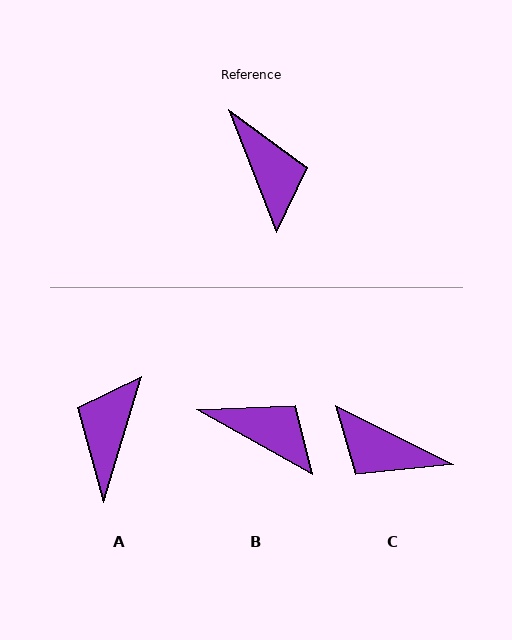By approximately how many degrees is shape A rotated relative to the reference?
Approximately 141 degrees counter-clockwise.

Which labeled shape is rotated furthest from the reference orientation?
A, about 141 degrees away.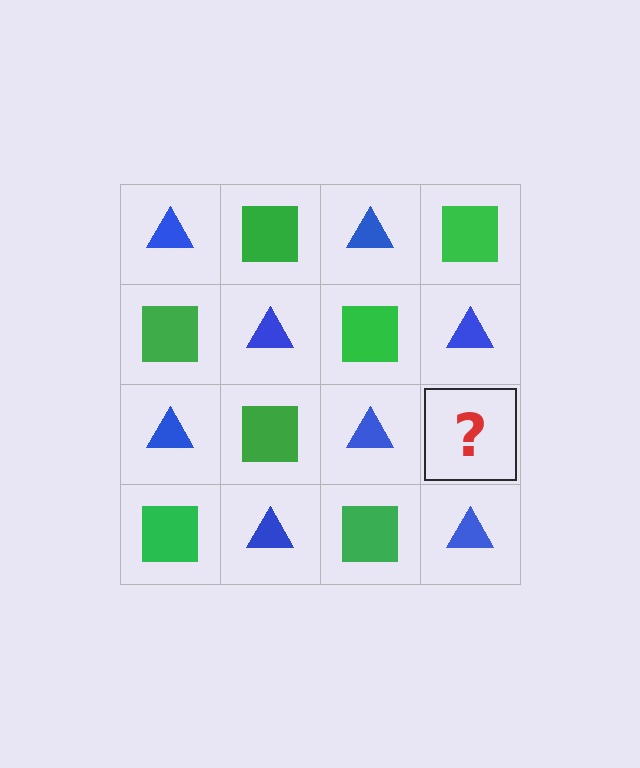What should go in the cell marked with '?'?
The missing cell should contain a green square.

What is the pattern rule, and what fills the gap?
The rule is that it alternates blue triangle and green square in a checkerboard pattern. The gap should be filled with a green square.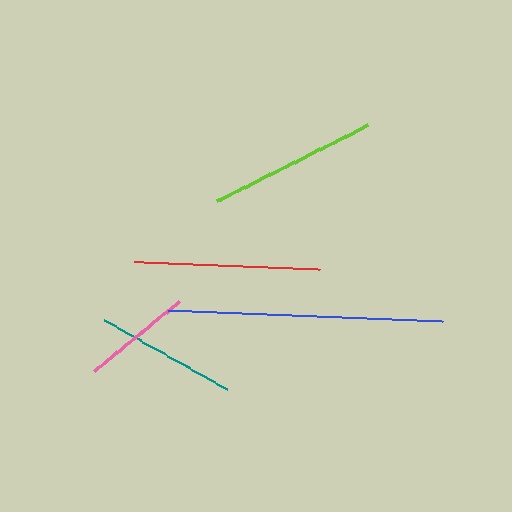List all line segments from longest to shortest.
From longest to shortest: blue, red, lime, teal, pink.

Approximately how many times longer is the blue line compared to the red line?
The blue line is approximately 1.5 times the length of the red line.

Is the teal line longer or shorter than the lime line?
The lime line is longer than the teal line.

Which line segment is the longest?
The blue line is the longest at approximately 275 pixels.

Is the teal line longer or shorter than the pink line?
The teal line is longer than the pink line.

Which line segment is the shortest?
The pink line is the shortest at approximately 110 pixels.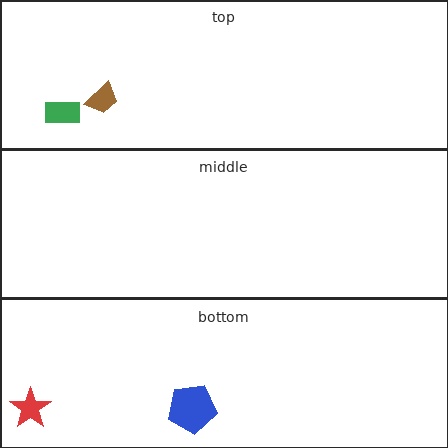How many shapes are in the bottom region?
2.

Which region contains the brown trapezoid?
The top region.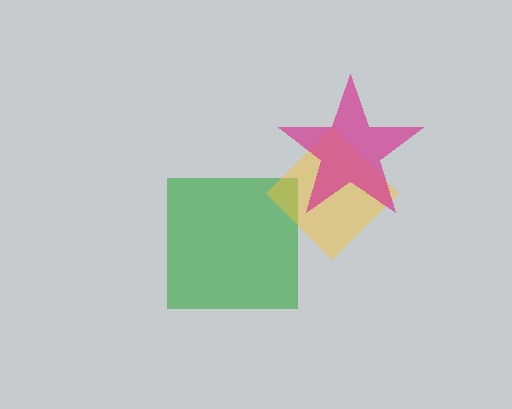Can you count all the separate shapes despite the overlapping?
Yes, there are 3 separate shapes.